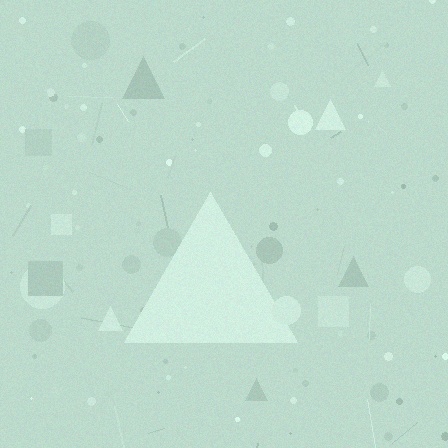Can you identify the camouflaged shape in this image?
The camouflaged shape is a triangle.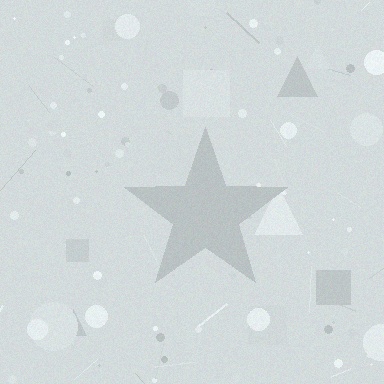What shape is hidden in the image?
A star is hidden in the image.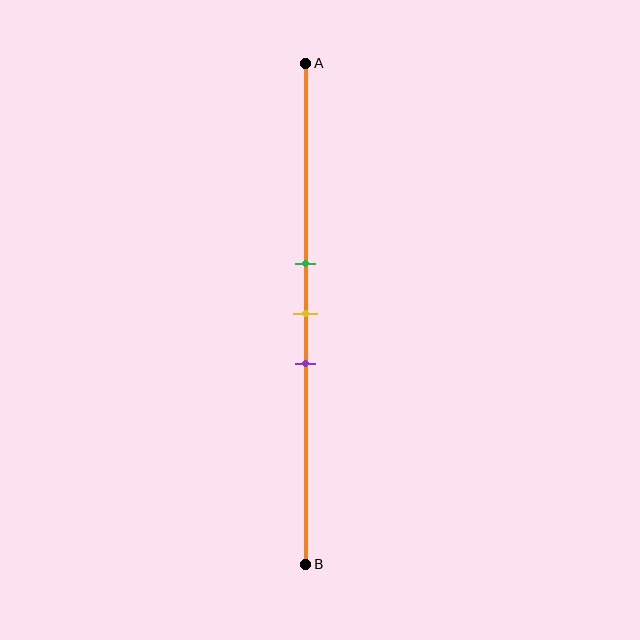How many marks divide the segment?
There are 3 marks dividing the segment.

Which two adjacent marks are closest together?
The green and yellow marks are the closest adjacent pair.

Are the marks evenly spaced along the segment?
Yes, the marks are approximately evenly spaced.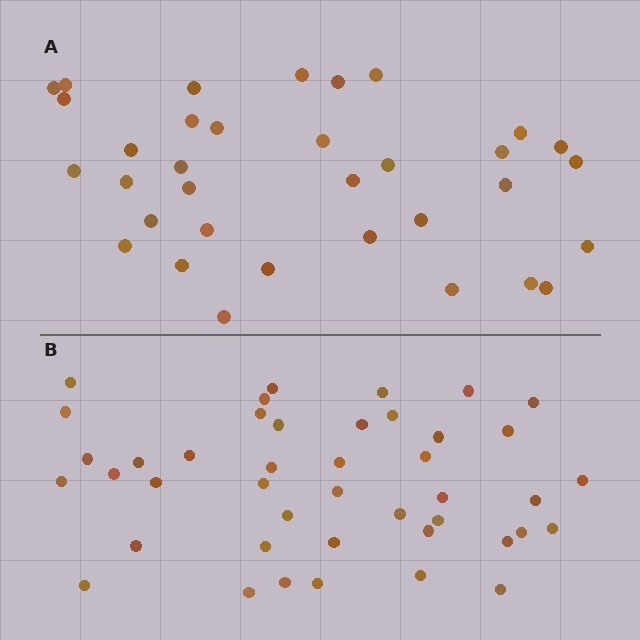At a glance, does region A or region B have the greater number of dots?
Region B (the bottom region) has more dots.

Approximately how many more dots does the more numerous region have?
Region B has roughly 8 or so more dots than region A.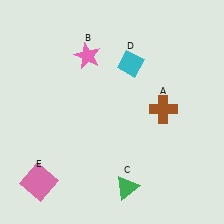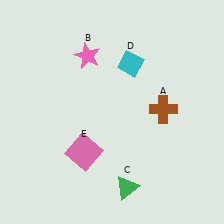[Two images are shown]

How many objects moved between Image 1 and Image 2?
1 object moved between the two images.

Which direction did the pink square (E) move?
The pink square (E) moved right.